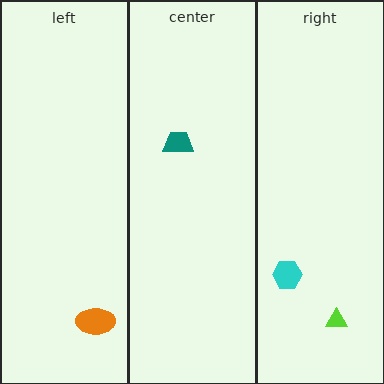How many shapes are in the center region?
1.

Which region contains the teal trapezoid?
The center region.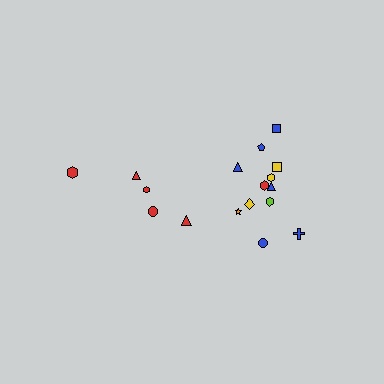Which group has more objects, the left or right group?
The right group.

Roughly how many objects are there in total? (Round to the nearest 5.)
Roughly 15 objects in total.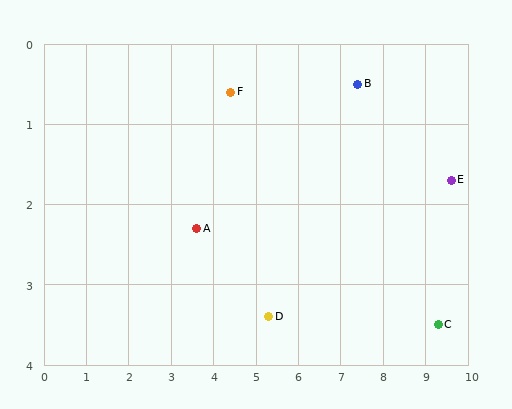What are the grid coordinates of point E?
Point E is at approximately (9.6, 1.7).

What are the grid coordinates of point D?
Point D is at approximately (5.3, 3.4).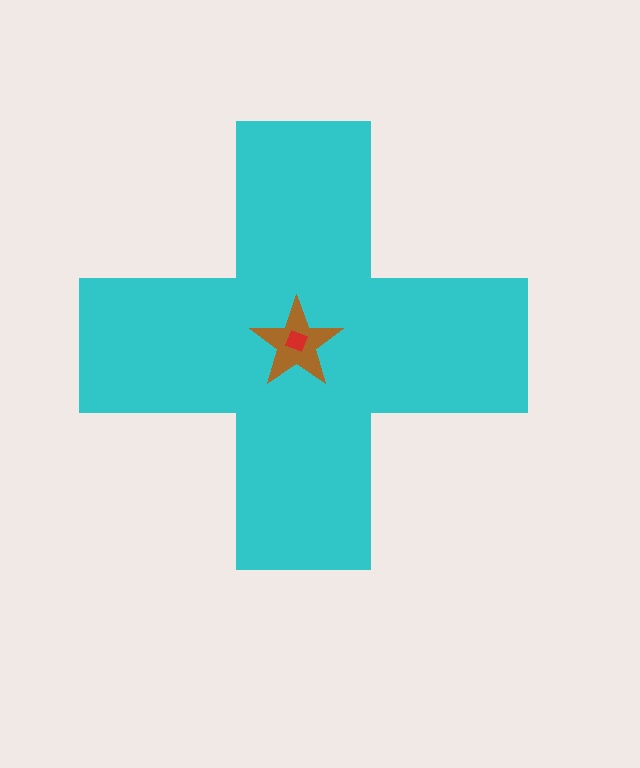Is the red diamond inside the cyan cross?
Yes.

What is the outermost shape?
The cyan cross.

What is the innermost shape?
The red diamond.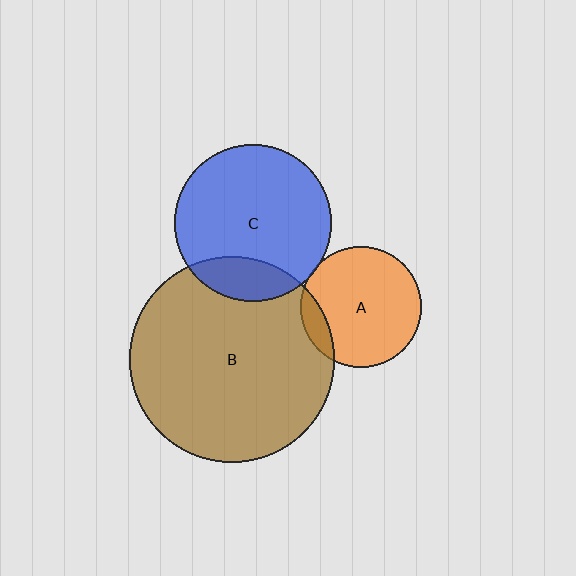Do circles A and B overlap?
Yes.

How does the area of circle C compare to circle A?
Approximately 1.7 times.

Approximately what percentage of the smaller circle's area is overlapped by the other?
Approximately 10%.